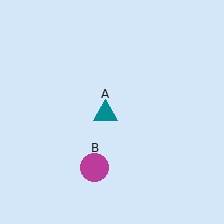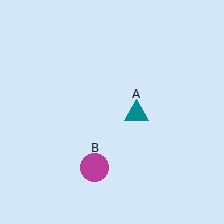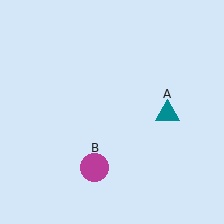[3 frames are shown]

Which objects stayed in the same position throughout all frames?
Magenta circle (object B) remained stationary.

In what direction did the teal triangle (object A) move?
The teal triangle (object A) moved right.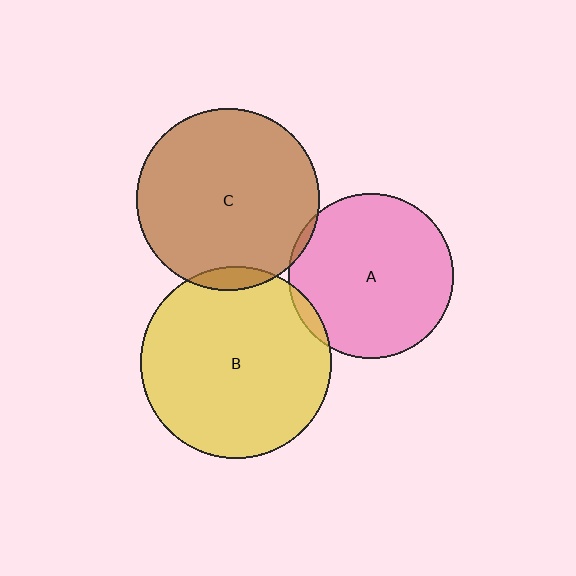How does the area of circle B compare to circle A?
Approximately 1.4 times.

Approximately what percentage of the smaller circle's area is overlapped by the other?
Approximately 5%.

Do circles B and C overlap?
Yes.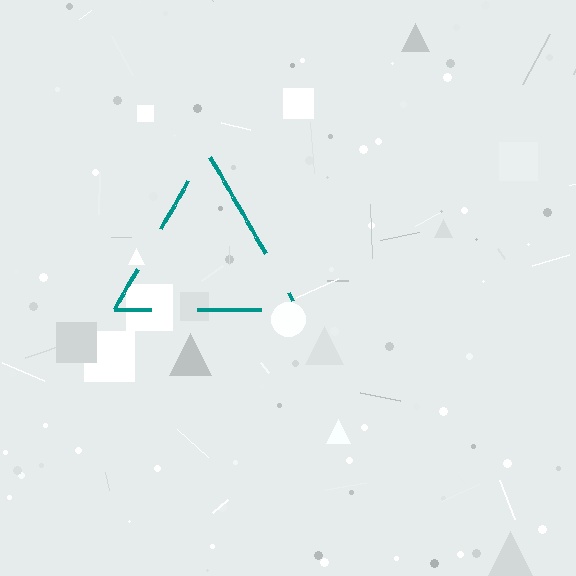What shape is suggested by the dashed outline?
The dashed outline suggests a triangle.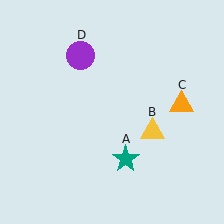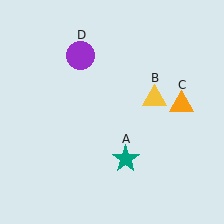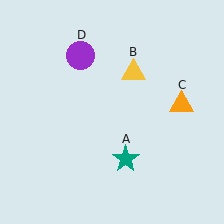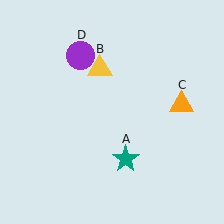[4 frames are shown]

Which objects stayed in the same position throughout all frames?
Teal star (object A) and orange triangle (object C) and purple circle (object D) remained stationary.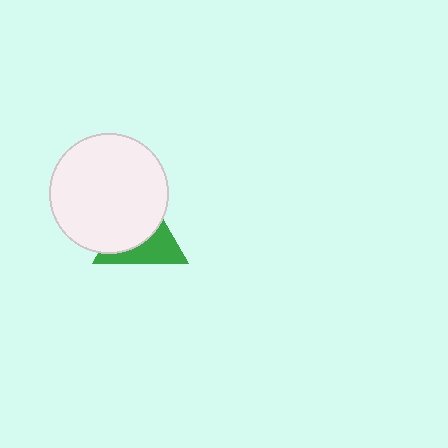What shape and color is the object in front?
The object in front is a white circle.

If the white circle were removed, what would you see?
You would see the complete green triangle.